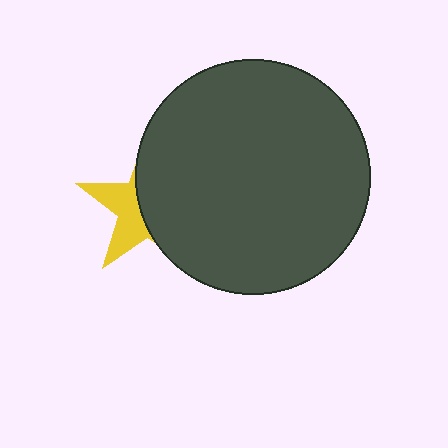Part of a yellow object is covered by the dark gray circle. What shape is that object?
It is a star.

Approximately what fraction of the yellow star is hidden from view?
Roughly 61% of the yellow star is hidden behind the dark gray circle.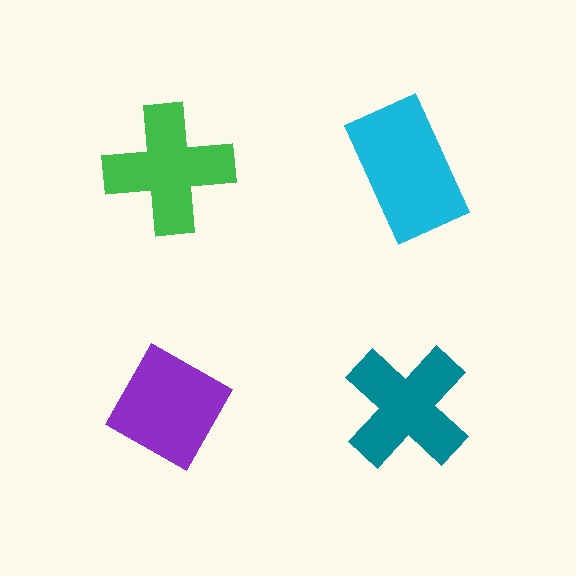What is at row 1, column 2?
A cyan rectangle.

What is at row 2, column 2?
A teal cross.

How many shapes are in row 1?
2 shapes.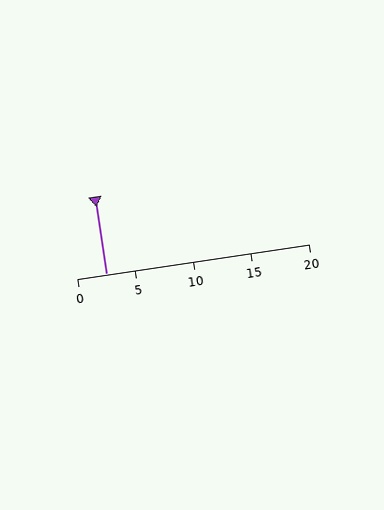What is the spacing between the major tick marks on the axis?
The major ticks are spaced 5 apart.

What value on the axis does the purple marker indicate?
The marker indicates approximately 2.5.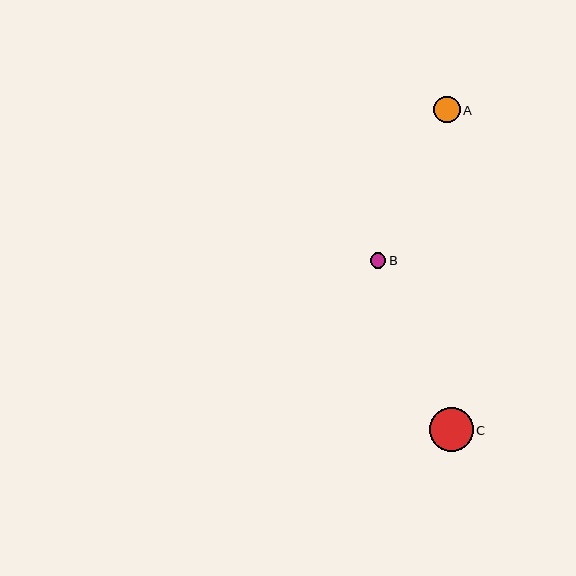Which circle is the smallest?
Circle B is the smallest with a size of approximately 16 pixels.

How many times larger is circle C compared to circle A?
Circle C is approximately 1.6 times the size of circle A.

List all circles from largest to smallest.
From largest to smallest: C, A, B.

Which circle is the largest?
Circle C is the largest with a size of approximately 44 pixels.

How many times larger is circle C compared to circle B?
Circle C is approximately 2.8 times the size of circle B.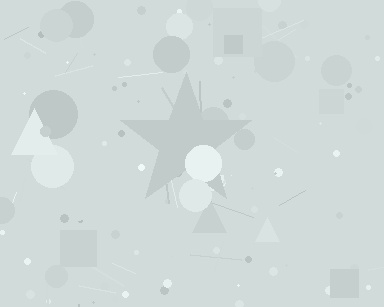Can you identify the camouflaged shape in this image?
The camouflaged shape is a star.